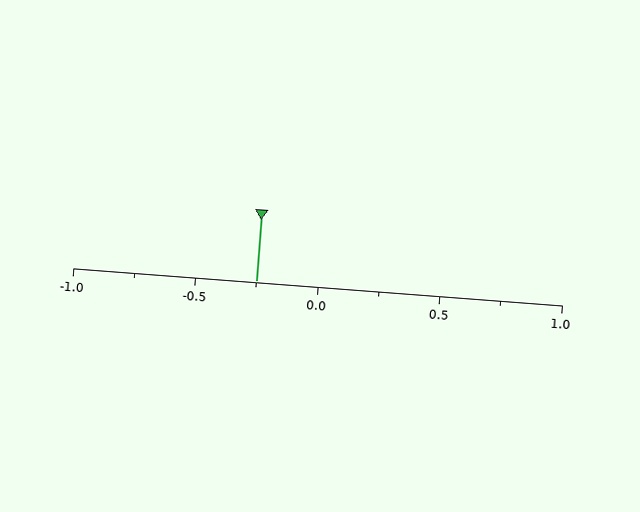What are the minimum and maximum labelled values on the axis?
The axis runs from -1.0 to 1.0.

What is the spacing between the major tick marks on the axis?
The major ticks are spaced 0.5 apart.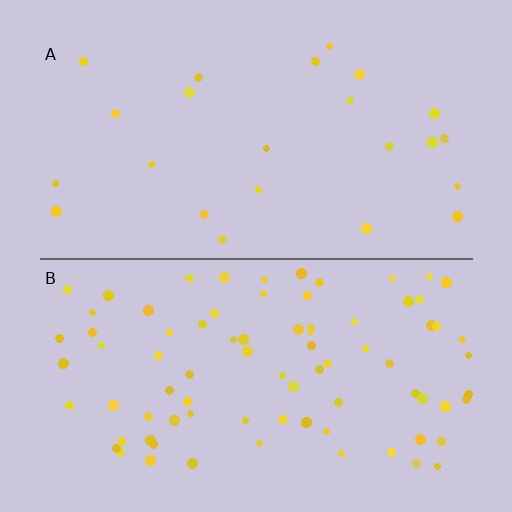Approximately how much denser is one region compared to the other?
Approximately 3.5× — region B over region A.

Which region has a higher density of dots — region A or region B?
B (the bottom).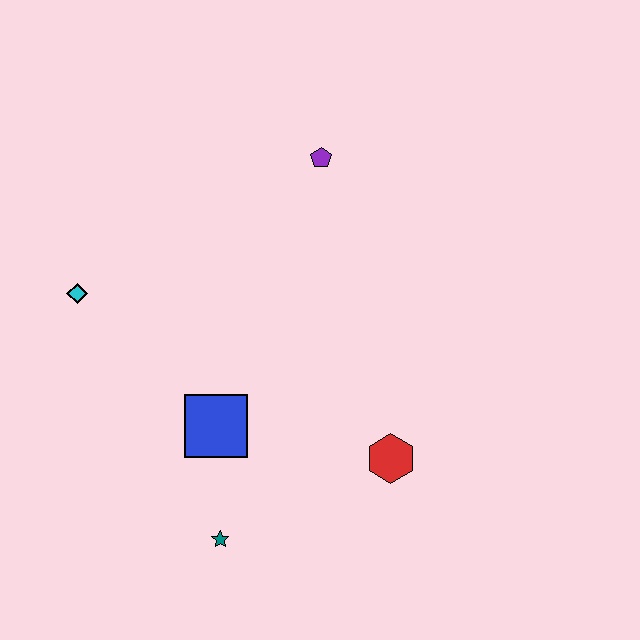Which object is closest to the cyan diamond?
The blue square is closest to the cyan diamond.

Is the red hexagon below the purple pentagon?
Yes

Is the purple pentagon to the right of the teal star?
Yes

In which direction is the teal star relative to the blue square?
The teal star is below the blue square.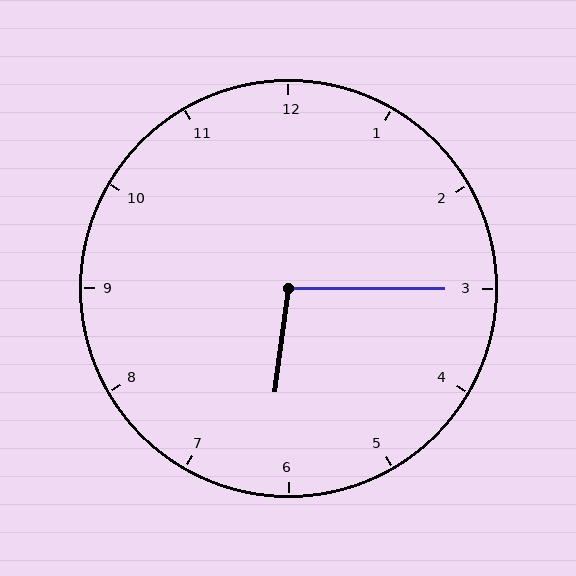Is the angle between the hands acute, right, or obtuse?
It is obtuse.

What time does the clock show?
6:15.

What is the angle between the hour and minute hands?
Approximately 98 degrees.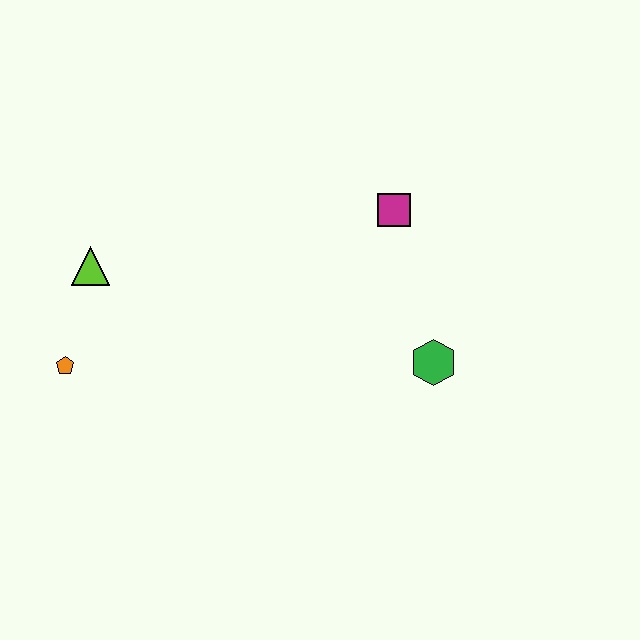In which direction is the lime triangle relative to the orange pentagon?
The lime triangle is above the orange pentagon.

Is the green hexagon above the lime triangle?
No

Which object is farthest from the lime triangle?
The green hexagon is farthest from the lime triangle.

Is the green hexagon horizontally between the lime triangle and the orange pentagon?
No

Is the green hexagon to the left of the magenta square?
No